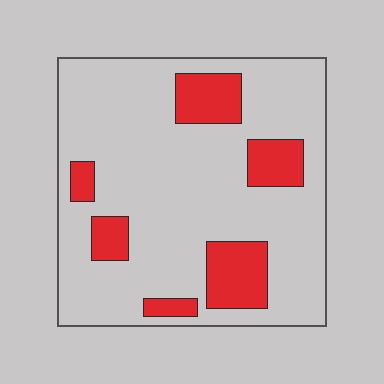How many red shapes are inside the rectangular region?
6.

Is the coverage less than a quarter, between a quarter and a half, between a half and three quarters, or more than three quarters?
Less than a quarter.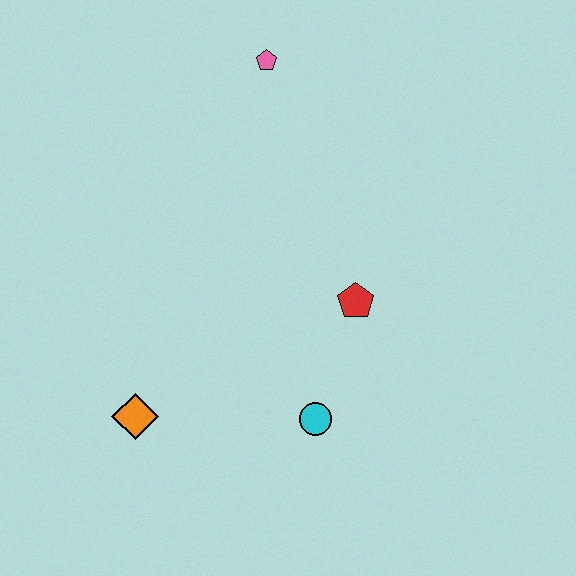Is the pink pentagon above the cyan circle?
Yes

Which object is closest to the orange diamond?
The cyan circle is closest to the orange diamond.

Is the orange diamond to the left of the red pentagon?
Yes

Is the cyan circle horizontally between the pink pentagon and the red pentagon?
Yes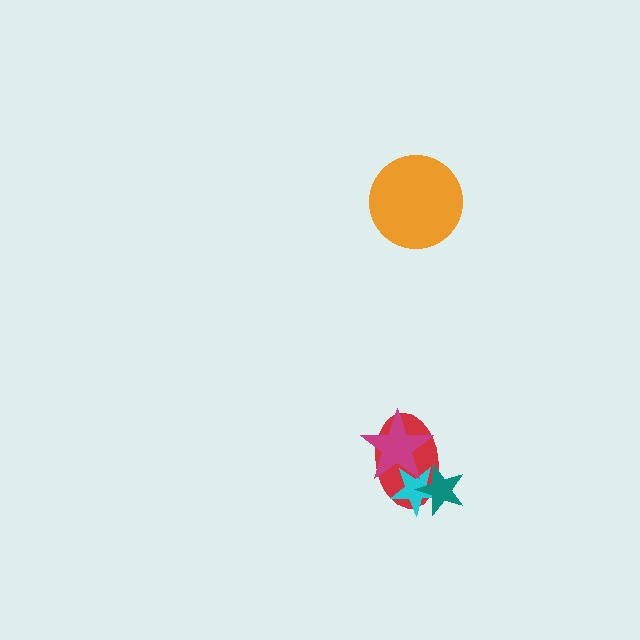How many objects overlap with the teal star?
2 objects overlap with the teal star.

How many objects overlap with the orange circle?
0 objects overlap with the orange circle.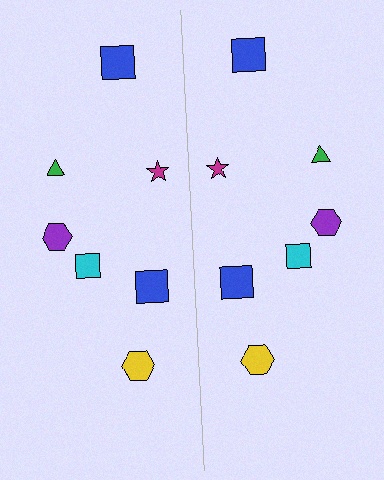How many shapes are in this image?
There are 14 shapes in this image.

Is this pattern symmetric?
Yes, this pattern has bilateral (reflection) symmetry.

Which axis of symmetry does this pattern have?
The pattern has a vertical axis of symmetry running through the center of the image.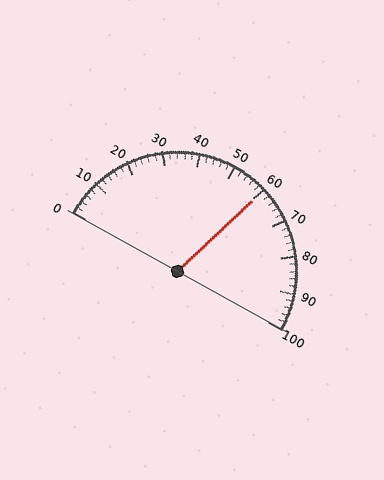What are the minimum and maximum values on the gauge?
The gauge ranges from 0 to 100.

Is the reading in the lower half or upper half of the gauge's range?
The reading is in the upper half of the range (0 to 100).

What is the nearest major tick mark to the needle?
The nearest major tick mark is 60.